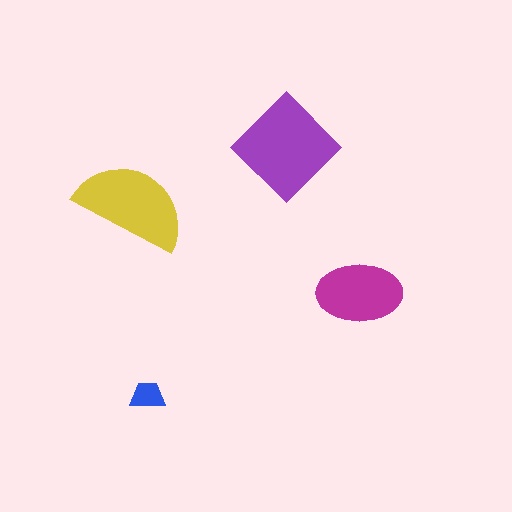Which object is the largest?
The purple diamond.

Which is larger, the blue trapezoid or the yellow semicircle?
The yellow semicircle.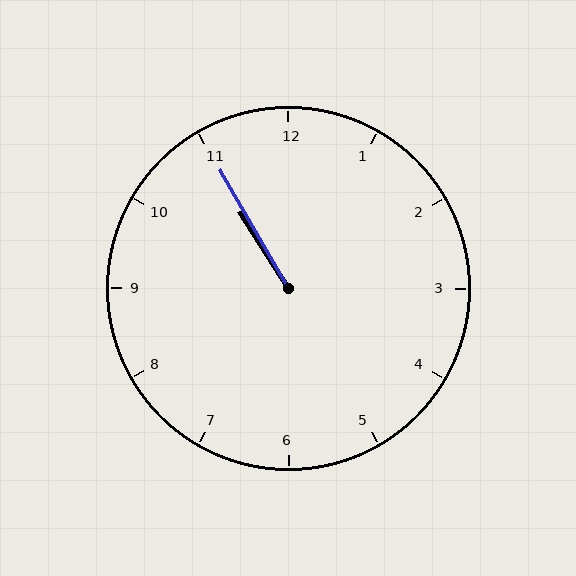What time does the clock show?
10:55.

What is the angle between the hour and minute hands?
Approximately 2 degrees.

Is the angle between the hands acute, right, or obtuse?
It is acute.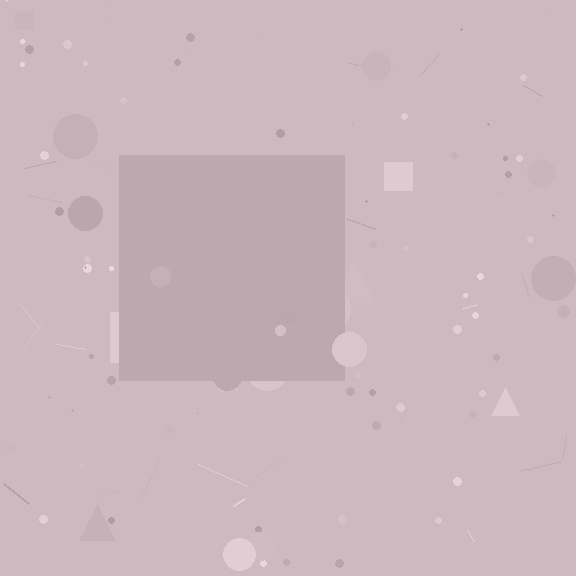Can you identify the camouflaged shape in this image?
The camouflaged shape is a square.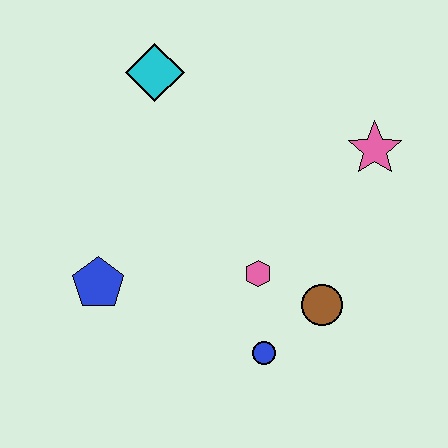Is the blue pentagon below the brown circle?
No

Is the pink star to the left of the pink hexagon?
No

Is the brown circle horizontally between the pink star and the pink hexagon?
Yes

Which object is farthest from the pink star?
The blue pentagon is farthest from the pink star.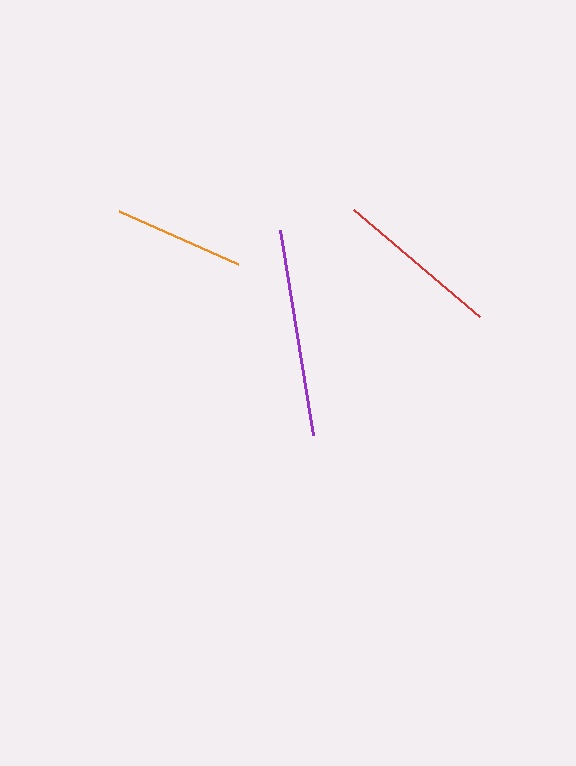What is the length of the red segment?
The red segment is approximately 165 pixels long.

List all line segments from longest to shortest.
From longest to shortest: purple, red, orange.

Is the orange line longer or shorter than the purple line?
The purple line is longer than the orange line.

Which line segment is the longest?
The purple line is the longest at approximately 207 pixels.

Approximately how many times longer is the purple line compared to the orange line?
The purple line is approximately 1.6 times the length of the orange line.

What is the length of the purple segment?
The purple segment is approximately 207 pixels long.